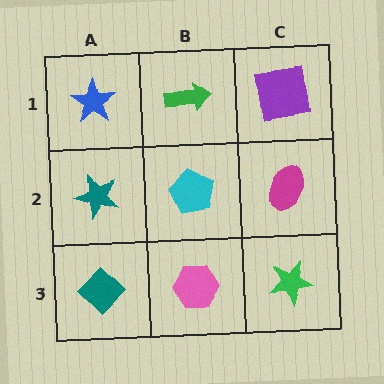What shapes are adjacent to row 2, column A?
A blue star (row 1, column A), a teal diamond (row 3, column A), a cyan pentagon (row 2, column B).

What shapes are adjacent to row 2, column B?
A green arrow (row 1, column B), a pink hexagon (row 3, column B), a teal star (row 2, column A), a magenta ellipse (row 2, column C).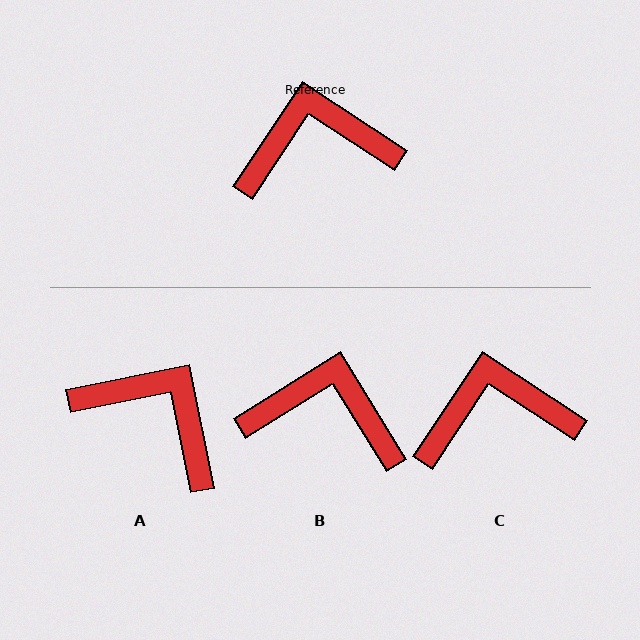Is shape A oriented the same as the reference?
No, it is off by about 45 degrees.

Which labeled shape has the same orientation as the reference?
C.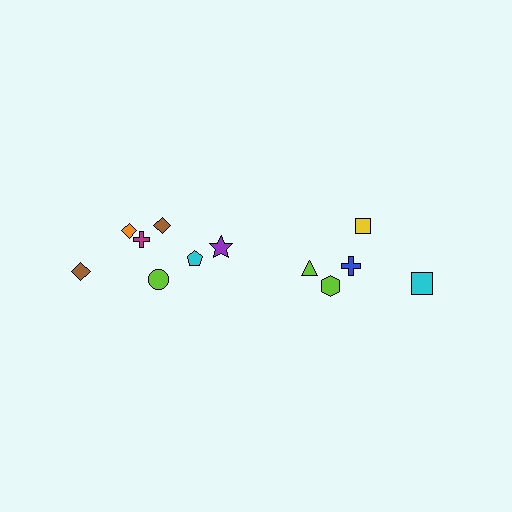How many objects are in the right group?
There are 5 objects.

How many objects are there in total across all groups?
There are 12 objects.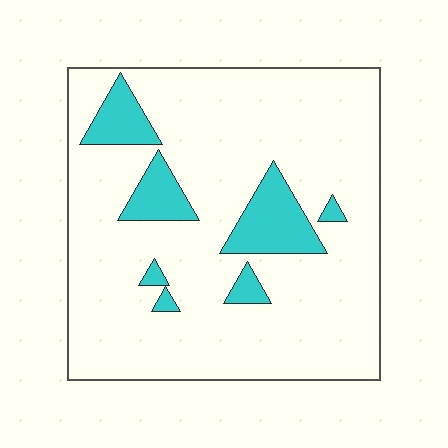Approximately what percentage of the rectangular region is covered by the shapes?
Approximately 15%.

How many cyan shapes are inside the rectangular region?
7.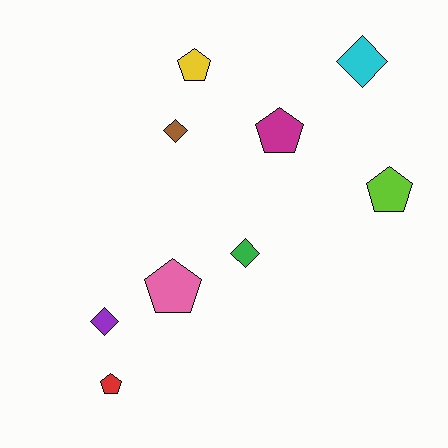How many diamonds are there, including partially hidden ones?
There are 4 diamonds.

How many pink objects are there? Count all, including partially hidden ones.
There is 1 pink object.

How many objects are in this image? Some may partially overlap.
There are 9 objects.